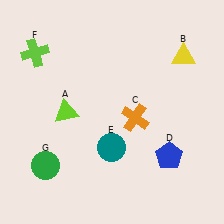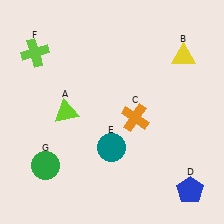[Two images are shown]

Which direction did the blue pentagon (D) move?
The blue pentagon (D) moved down.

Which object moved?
The blue pentagon (D) moved down.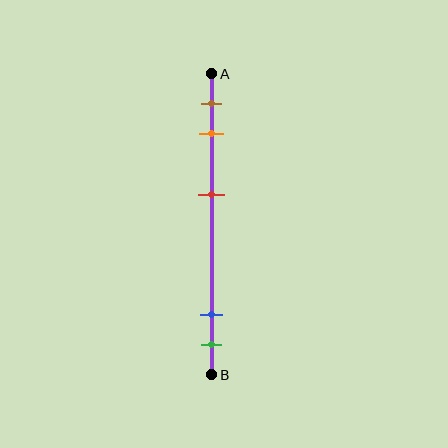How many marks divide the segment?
There are 5 marks dividing the segment.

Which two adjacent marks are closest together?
The blue and green marks are the closest adjacent pair.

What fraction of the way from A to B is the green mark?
The green mark is approximately 90% (0.9) of the way from A to B.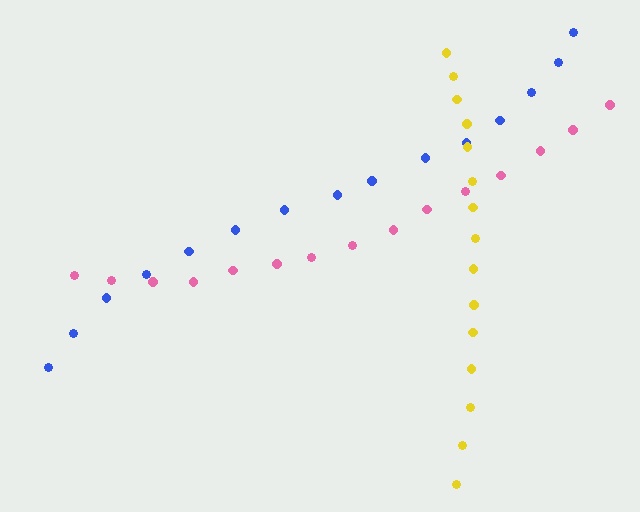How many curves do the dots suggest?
There are 3 distinct paths.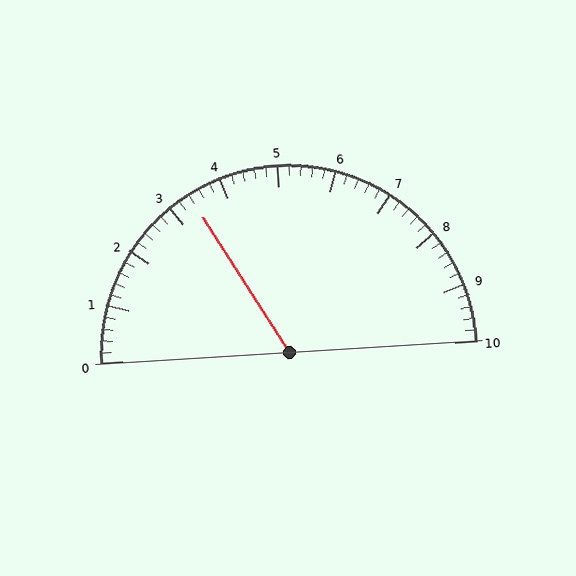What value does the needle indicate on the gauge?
The needle indicates approximately 3.4.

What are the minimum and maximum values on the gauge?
The gauge ranges from 0 to 10.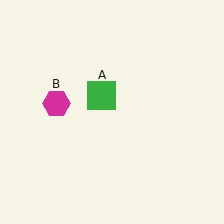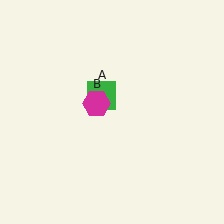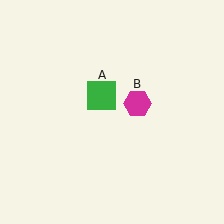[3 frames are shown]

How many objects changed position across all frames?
1 object changed position: magenta hexagon (object B).